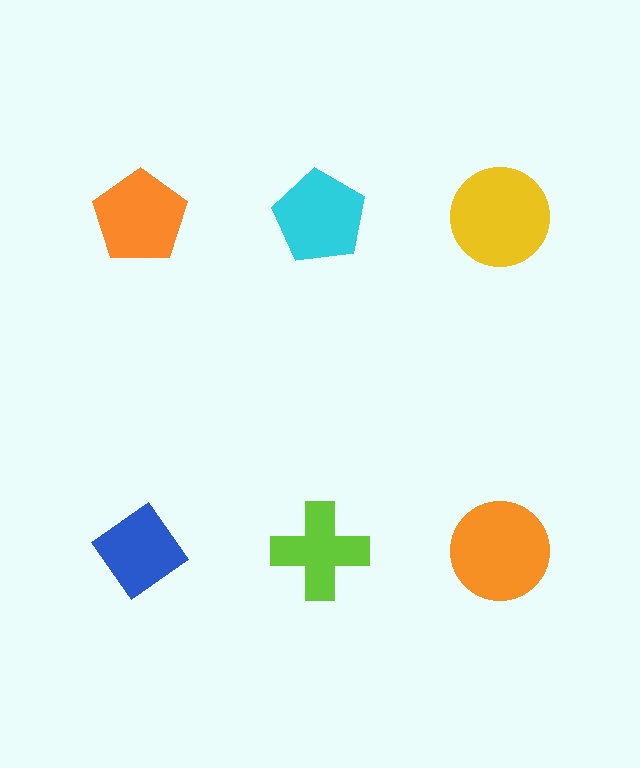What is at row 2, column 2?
A lime cross.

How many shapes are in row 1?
3 shapes.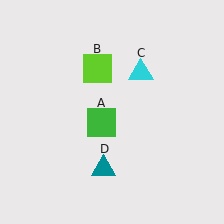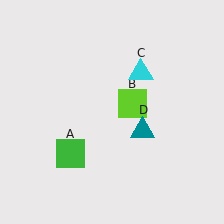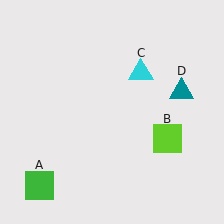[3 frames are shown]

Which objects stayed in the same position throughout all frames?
Cyan triangle (object C) remained stationary.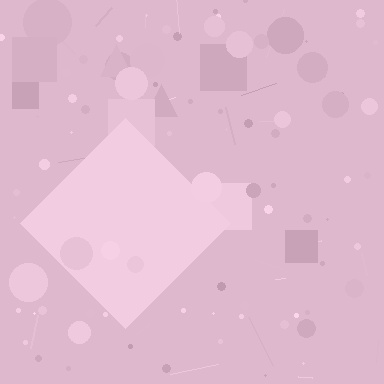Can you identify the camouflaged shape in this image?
The camouflaged shape is a diamond.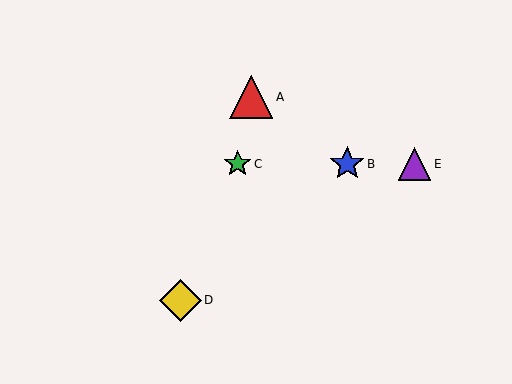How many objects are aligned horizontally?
3 objects (B, C, E) are aligned horizontally.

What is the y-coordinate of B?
Object B is at y≈164.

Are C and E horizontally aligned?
Yes, both are at y≈164.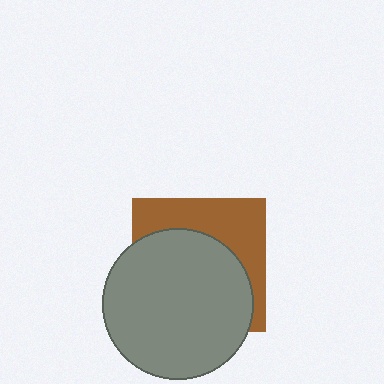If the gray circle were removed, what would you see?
You would see the complete brown square.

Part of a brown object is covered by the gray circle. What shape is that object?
It is a square.